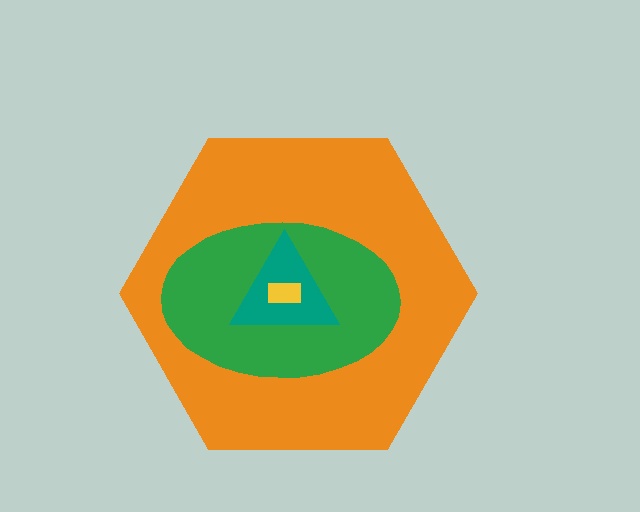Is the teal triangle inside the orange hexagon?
Yes.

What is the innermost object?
The yellow rectangle.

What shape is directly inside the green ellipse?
The teal triangle.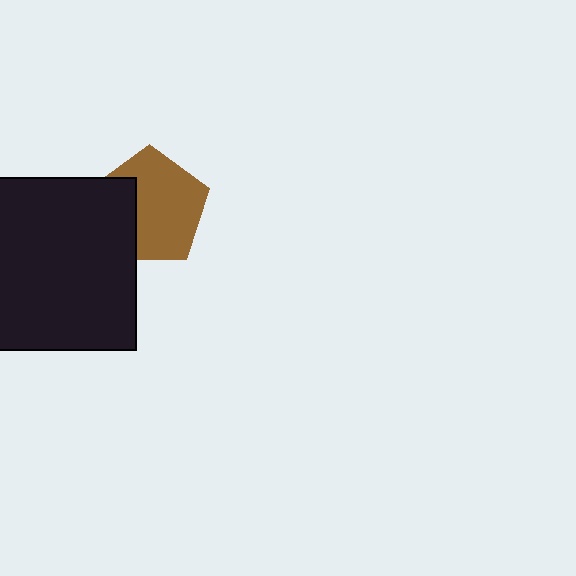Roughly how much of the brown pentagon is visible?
Most of it is visible (roughly 68%).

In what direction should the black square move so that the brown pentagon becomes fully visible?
The black square should move left. That is the shortest direction to clear the overlap and leave the brown pentagon fully visible.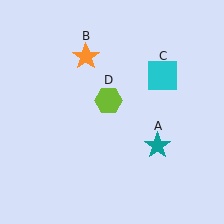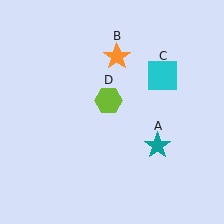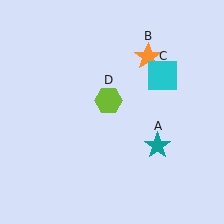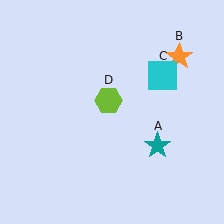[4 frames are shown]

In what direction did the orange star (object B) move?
The orange star (object B) moved right.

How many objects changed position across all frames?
1 object changed position: orange star (object B).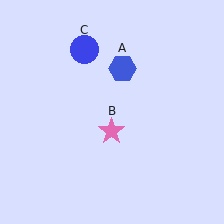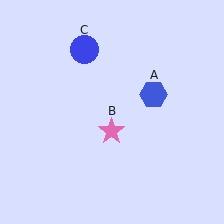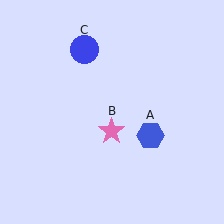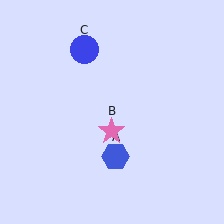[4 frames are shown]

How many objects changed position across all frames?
1 object changed position: blue hexagon (object A).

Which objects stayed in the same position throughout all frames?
Pink star (object B) and blue circle (object C) remained stationary.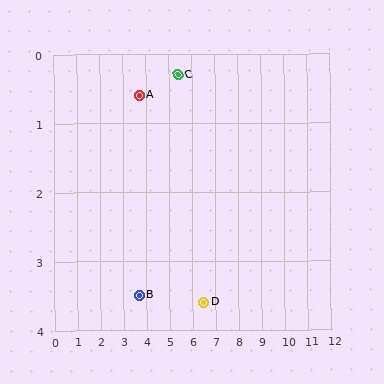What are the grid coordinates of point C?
Point C is at approximately (5.4, 0.3).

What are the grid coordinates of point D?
Point D is at approximately (6.5, 3.6).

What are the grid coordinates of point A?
Point A is at approximately (3.7, 0.6).